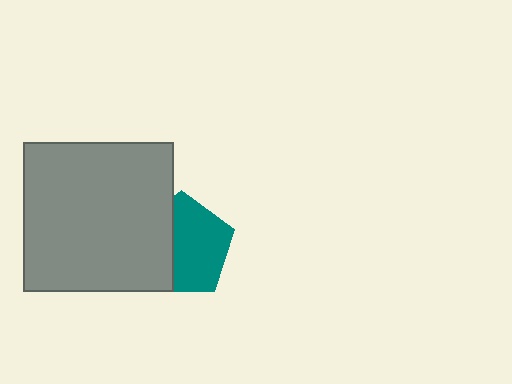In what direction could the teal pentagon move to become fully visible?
The teal pentagon could move right. That would shift it out from behind the gray square entirely.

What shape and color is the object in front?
The object in front is a gray square.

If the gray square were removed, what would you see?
You would see the complete teal pentagon.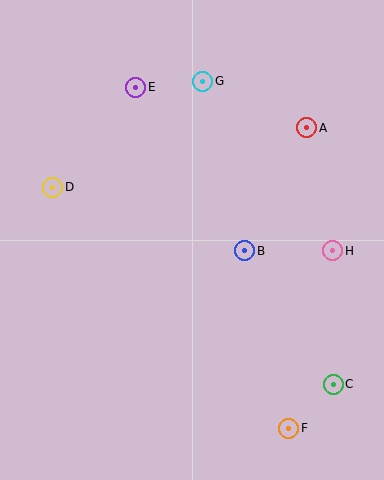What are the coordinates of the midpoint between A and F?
The midpoint between A and F is at (298, 278).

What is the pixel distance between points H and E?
The distance between H and E is 256 pixels.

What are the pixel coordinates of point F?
Point F is at (289, 428).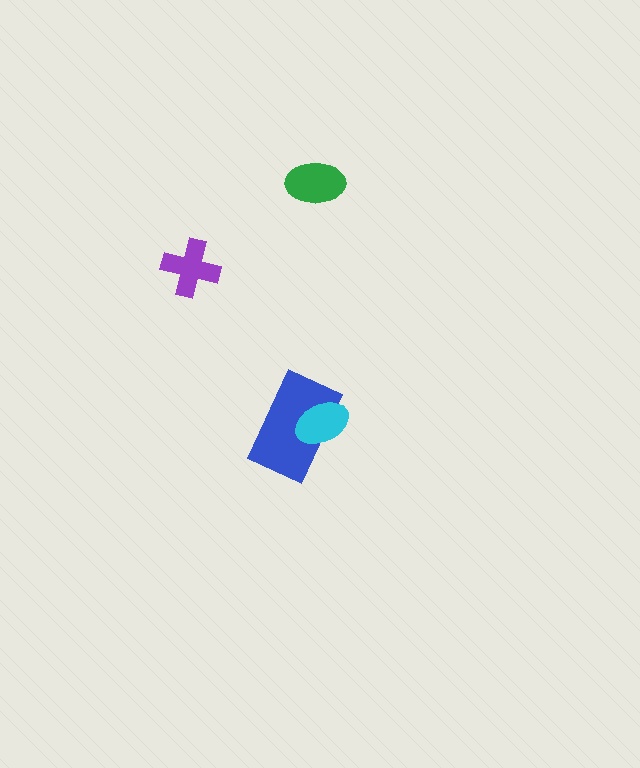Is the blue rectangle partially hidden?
Yes, it is partially covered by another shape.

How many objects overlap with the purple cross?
0 objects overlap with the purple cross.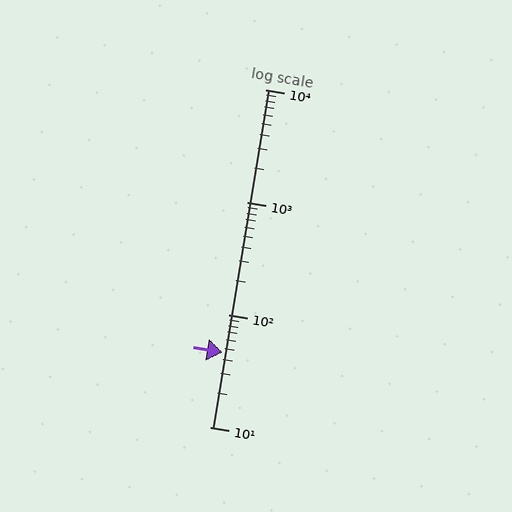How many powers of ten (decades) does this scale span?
The scale spans 3 decades, from 10 to 10000.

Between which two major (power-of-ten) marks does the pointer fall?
The pointer is between 10 and 100.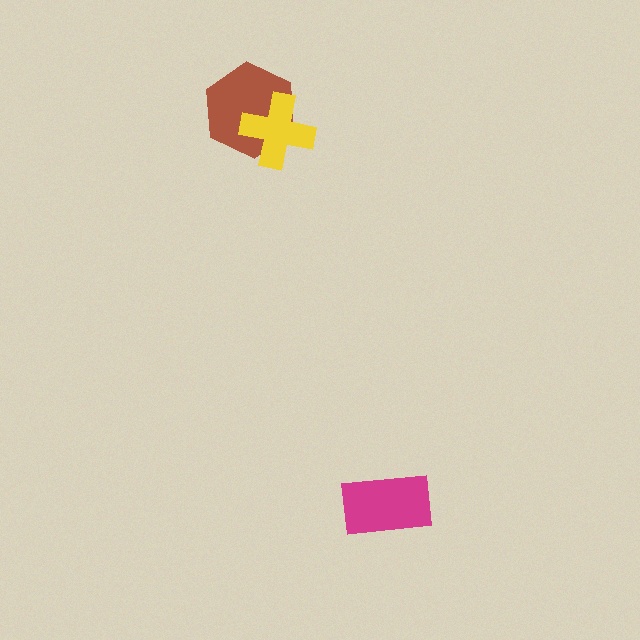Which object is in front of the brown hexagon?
The yellow cross is in front of the brown hexagon.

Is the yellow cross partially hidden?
No, no other shape covers it.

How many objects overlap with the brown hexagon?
1 object overlaps with the brown hexagon.